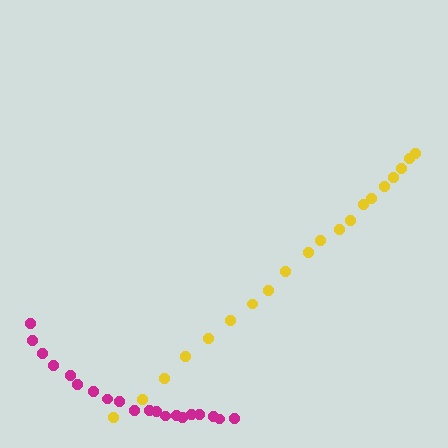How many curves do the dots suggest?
There are 2 distinct paths.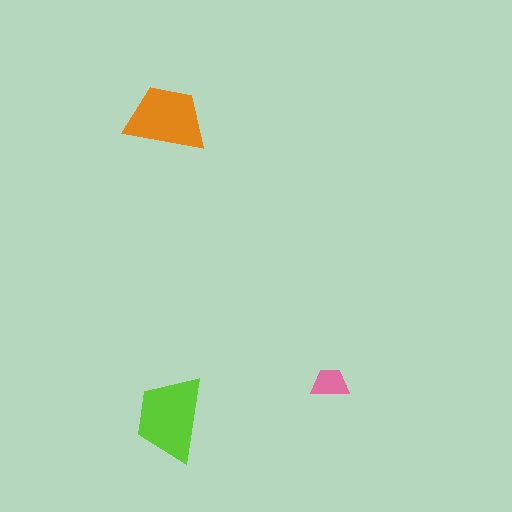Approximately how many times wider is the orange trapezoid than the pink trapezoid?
About 2 times wider.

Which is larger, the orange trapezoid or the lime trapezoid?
The lime one.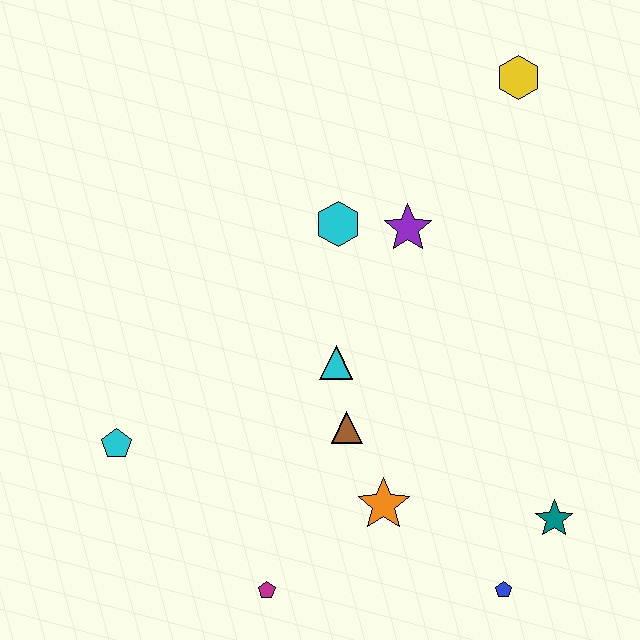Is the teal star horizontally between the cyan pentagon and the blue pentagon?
No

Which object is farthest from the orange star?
The yellow hexagon is farthest from the orange star.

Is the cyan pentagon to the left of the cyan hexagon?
Yes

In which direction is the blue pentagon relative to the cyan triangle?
The blue pentagon is below the cyan triangle.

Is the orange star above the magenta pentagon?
Yes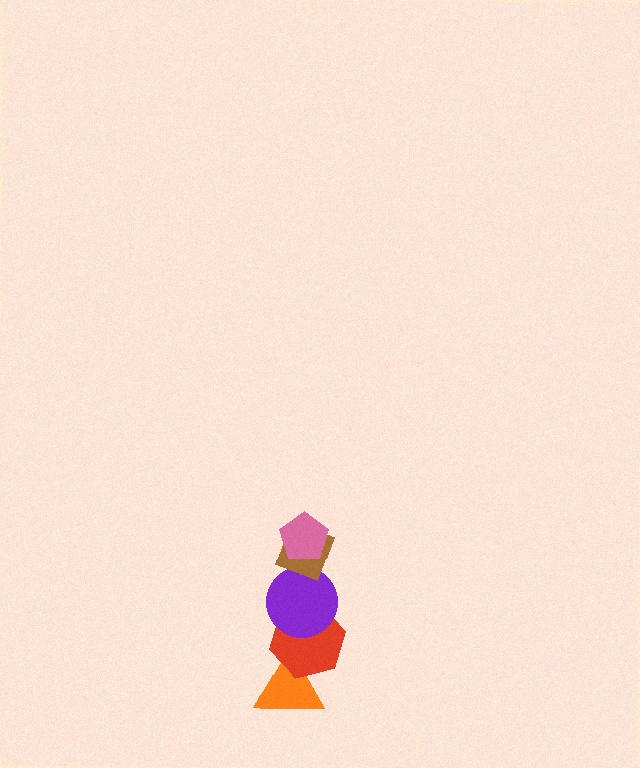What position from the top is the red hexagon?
The red hexagon is 4th from the top.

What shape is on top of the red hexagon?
The purple circle is on top of the red hexagon.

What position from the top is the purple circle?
The purple circle is 3rd from the top.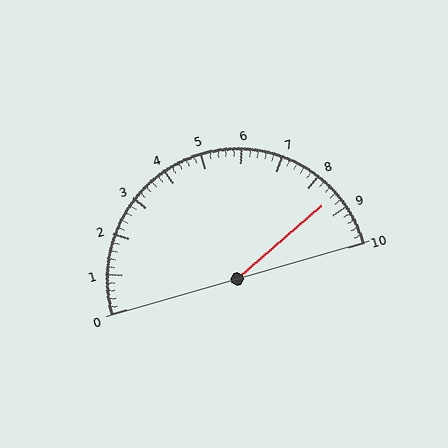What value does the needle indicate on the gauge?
The needle indicates approximately 8.6.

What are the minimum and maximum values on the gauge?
The gauge ranges from 0 to 10.